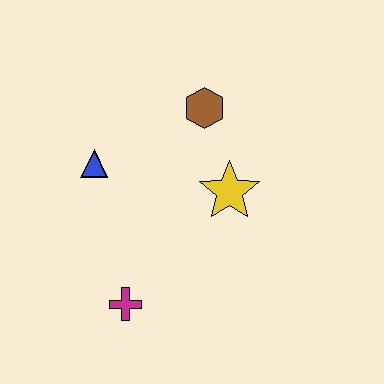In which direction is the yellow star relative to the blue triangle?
The yellow star is to the right of the blue triangle.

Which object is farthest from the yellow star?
The magenta cross is farthest from the yellow star.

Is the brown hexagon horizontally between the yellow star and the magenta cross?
Yes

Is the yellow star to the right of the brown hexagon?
Yes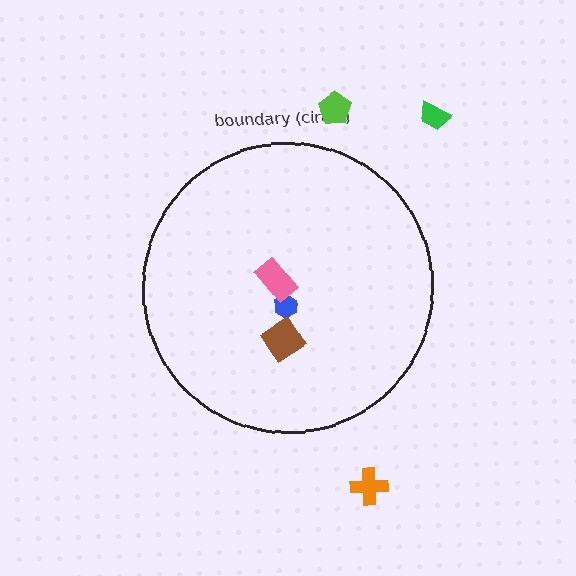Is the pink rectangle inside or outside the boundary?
Inside.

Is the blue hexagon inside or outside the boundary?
Inside.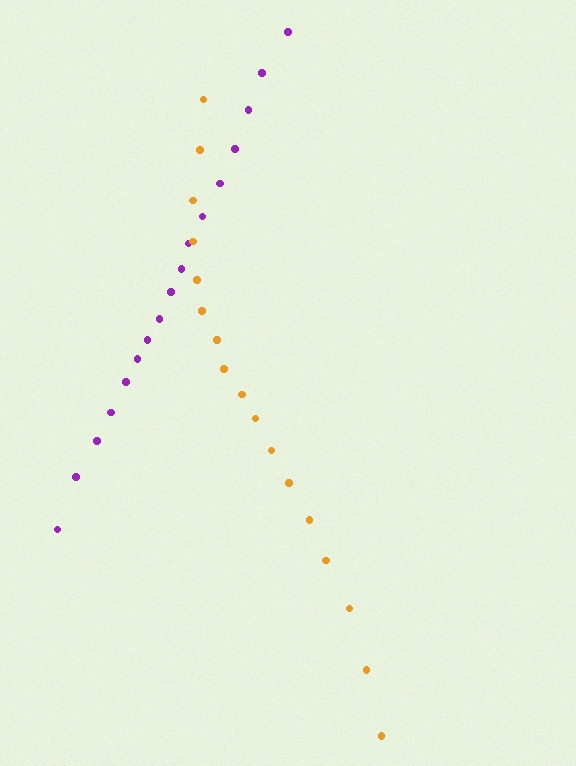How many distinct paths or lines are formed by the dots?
There are 2 distinct paths.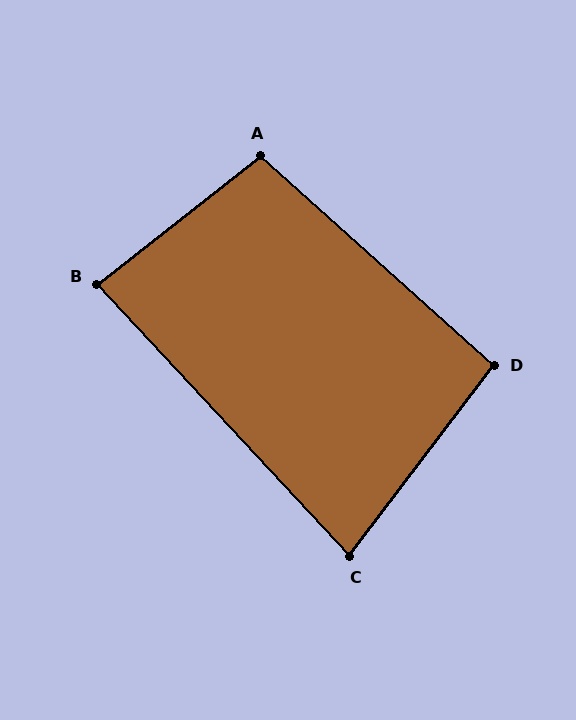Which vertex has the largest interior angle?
A, at approximately 100 degrees.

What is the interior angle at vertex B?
Approximately 85 degrees (approximately right).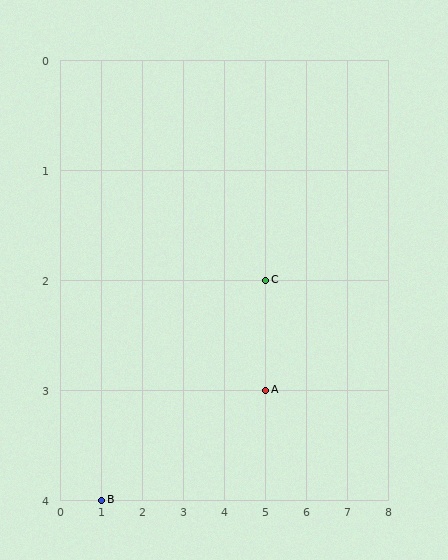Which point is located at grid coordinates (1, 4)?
Point B is at (1, 4).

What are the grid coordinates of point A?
Point A is at grid coordinates (5, 3).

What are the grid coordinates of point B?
Point B is at grid coordinates (1, 4).